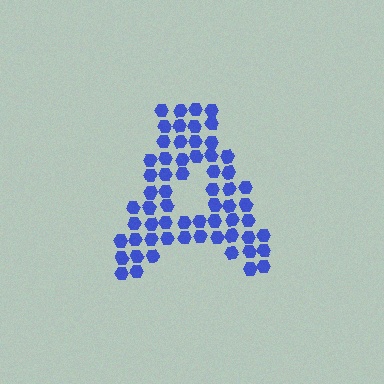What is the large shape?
The large shape is the letter A.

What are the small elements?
The small elements are hexagons.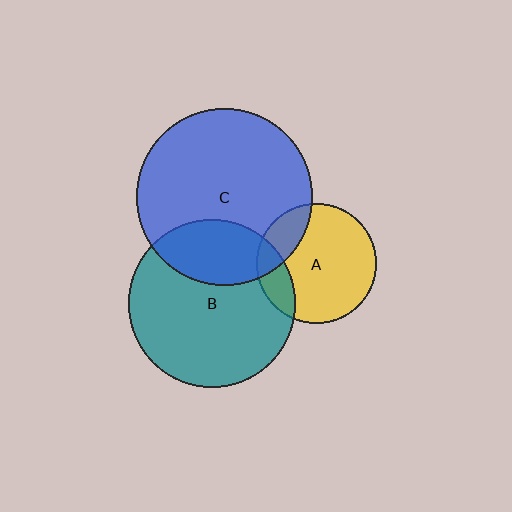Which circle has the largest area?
Circle C (blue).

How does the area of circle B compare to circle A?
Approximately 1.9 times.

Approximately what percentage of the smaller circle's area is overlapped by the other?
Approximately 30%.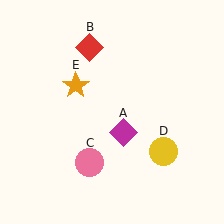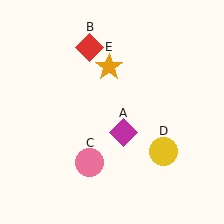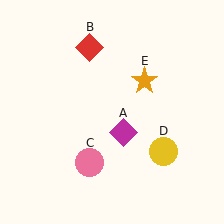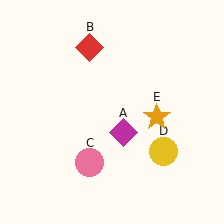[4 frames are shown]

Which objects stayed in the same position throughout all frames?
Magenta diamond (object A) and red diamond (object B) and pink circle (object C) and yellow circle (object D) remained stationary.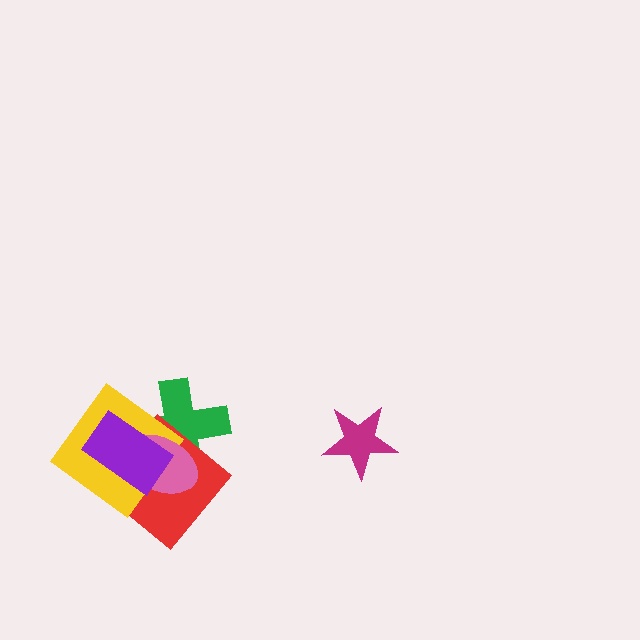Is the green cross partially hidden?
Yes, it is partially covered by another shape.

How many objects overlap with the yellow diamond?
4 objects overlap with the yellow diamond.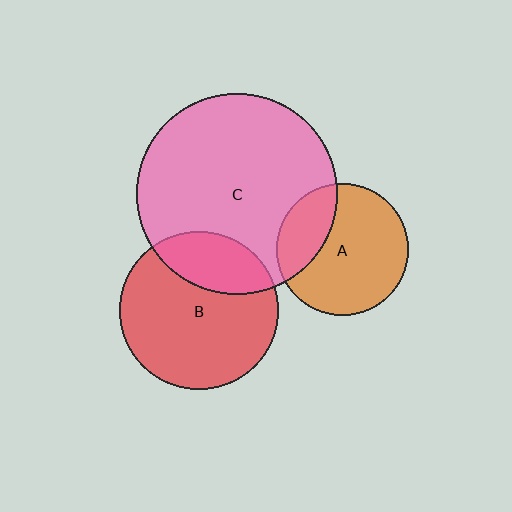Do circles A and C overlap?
Yes.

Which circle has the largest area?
Circle C (pink).